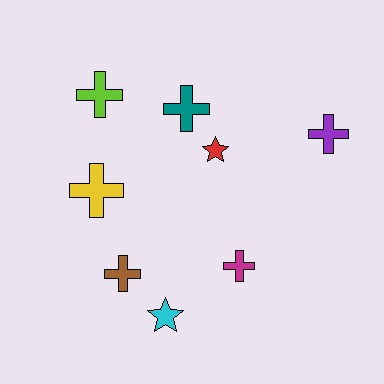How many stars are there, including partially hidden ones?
There are 2 stars.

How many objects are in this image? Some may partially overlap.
There are 8 objects.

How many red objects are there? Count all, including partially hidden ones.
There is 1 red object.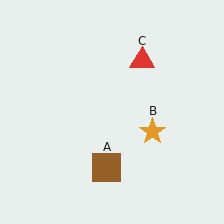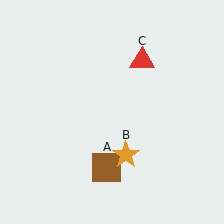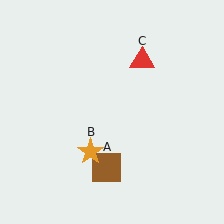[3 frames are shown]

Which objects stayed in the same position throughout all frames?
Brown square (object A) and red triangle (object C) remained stationary.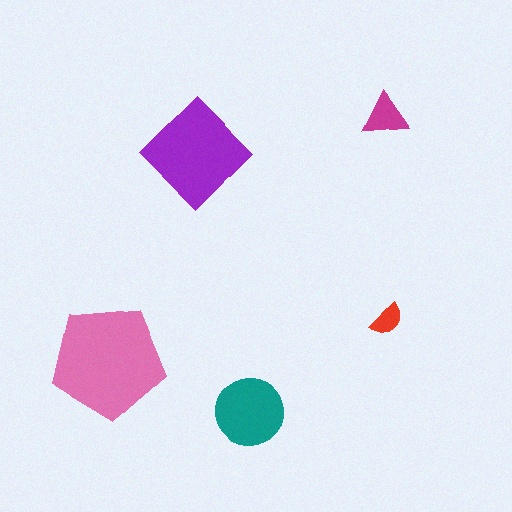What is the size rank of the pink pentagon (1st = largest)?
1st.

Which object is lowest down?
The teal circle is bottommost.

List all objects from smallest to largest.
The red semicircle, the magenta triangle, the teal circle, the purple diamond, the pink pentagon.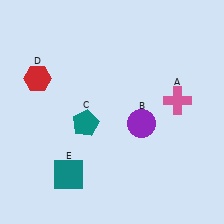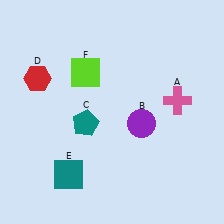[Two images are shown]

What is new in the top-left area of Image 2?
A lime square (F) was added in the top-left area of Image 2.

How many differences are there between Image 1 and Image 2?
There is 1 difference between the two images.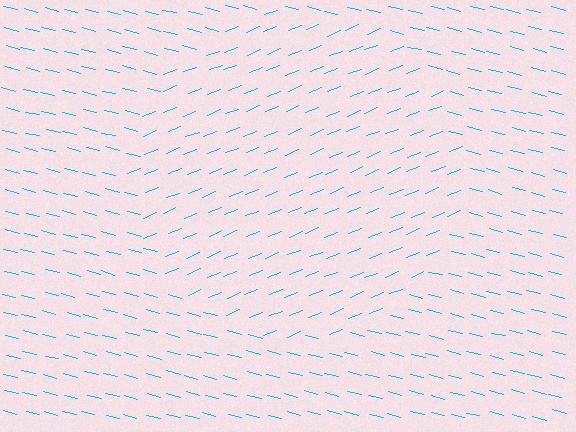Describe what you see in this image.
The image is filled with small cyan line segments. A circle region in the image has lines oriented differently from the surrounding lines, creating a visible texture boundary.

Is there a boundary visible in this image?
Yes, there is a texture boundary formed by a change in line orientation.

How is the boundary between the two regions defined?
The boundary is defined purely by a change in line orientation (approximately 36 degrees difference). All lines are the same color and thickness.